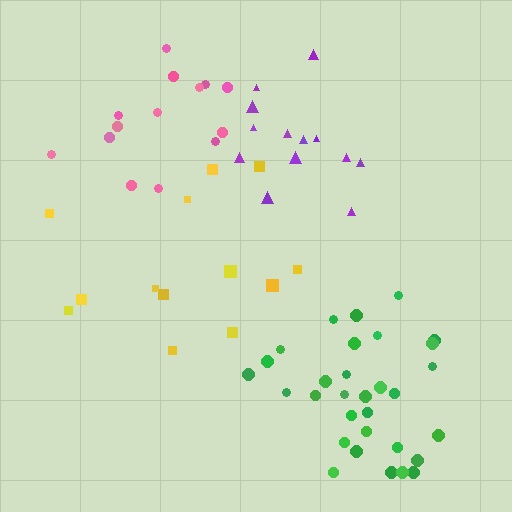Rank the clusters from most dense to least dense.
green, pink, purple, yellow.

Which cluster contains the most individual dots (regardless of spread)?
Green (31).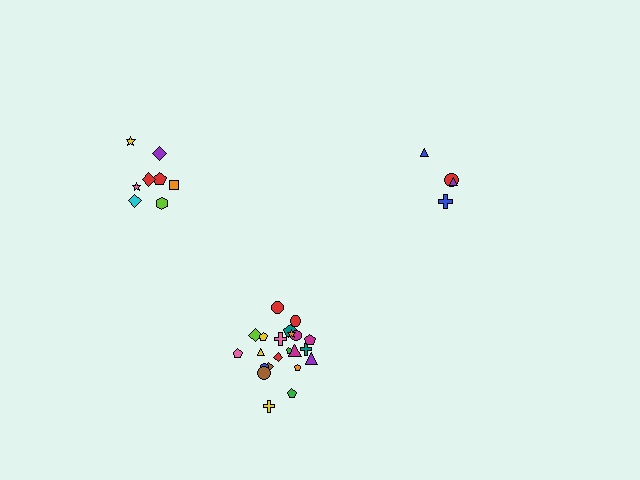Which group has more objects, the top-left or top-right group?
The top-left group.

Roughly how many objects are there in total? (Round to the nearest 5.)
Roughly 35 objects in total.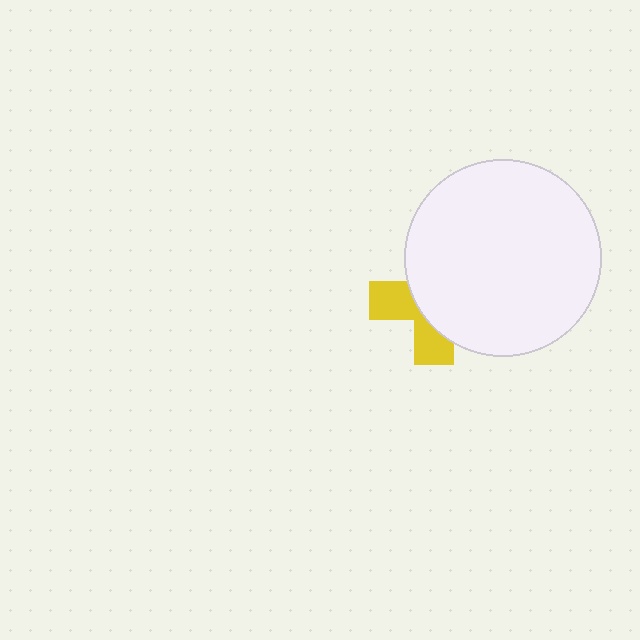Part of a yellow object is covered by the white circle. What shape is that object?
It is a cross.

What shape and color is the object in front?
The object in front is a white circle.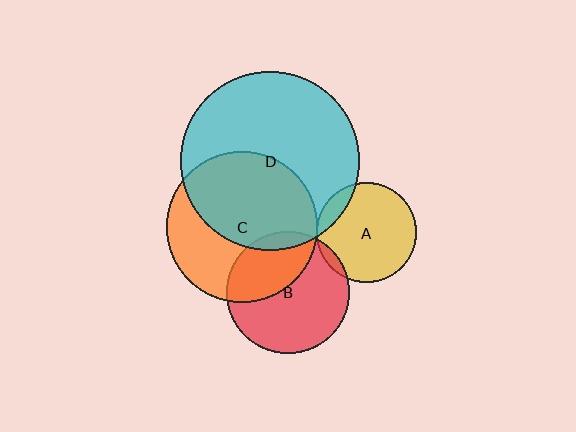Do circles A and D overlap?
Yes.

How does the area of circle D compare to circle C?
Approximately 1.4 times.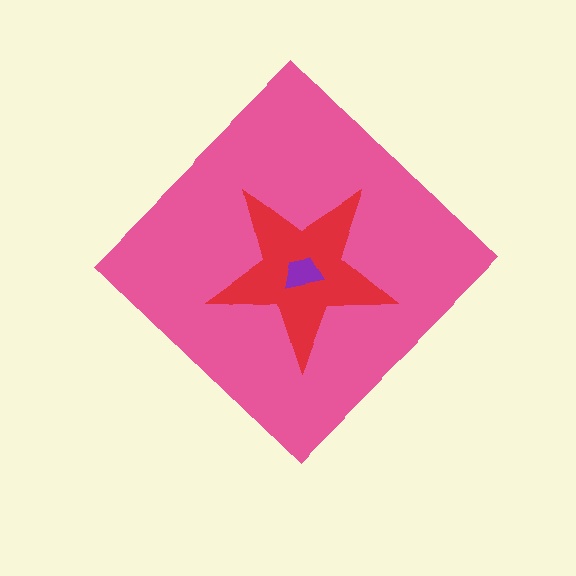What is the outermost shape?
The pink diamond.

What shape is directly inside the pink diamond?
The red star.